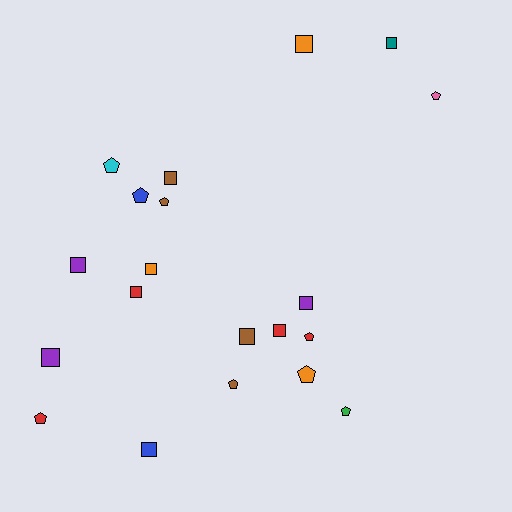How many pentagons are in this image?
There are 9 pentagons.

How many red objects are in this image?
There are 4 red objects.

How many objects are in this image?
There are 20 objects.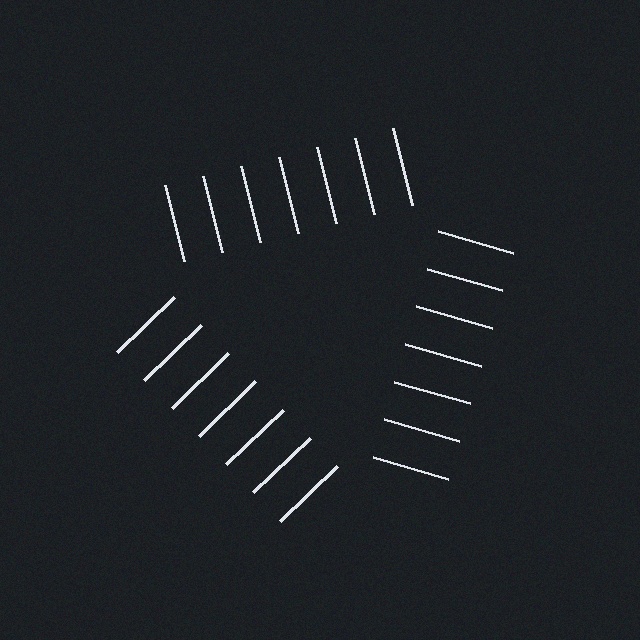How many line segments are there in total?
21 — 7 along each of the 3 edges.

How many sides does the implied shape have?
3 sides — the line-ends trace a triangle.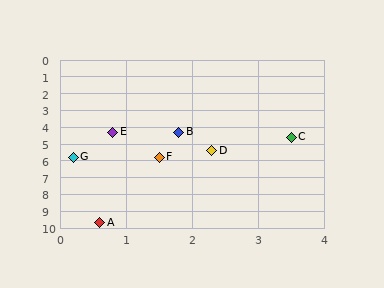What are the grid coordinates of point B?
Point B is at approximately (1.8, 4.3).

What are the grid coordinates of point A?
Point A is at approximately (0.6, 9.7).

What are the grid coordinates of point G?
Point G is at approximately (0.2, 5.8).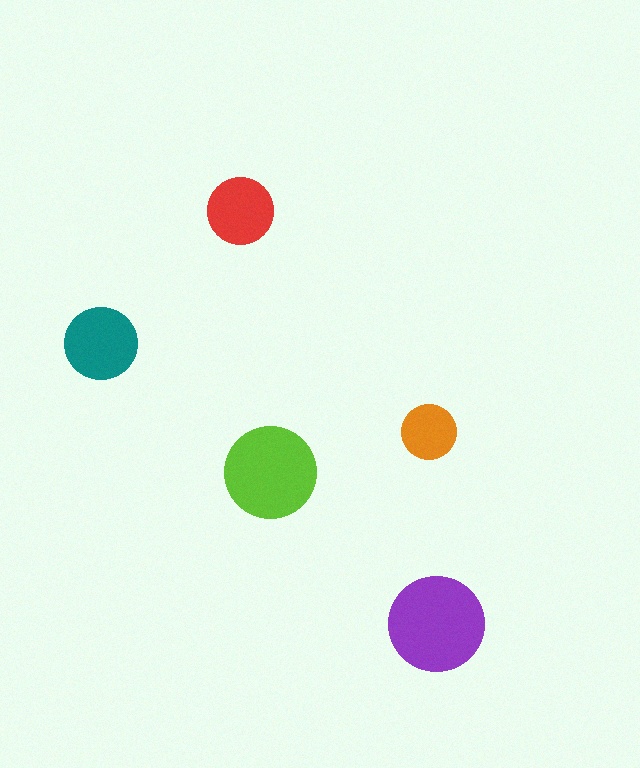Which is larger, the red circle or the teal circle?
The teal one.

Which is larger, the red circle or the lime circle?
The lime one.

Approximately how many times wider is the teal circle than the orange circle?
About 1.5 times wider.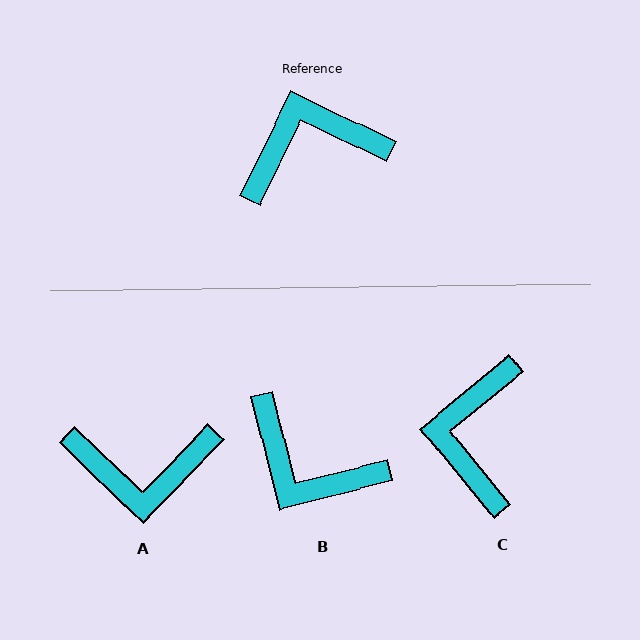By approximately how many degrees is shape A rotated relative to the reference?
Approximately 162 degrees counter-clockwise.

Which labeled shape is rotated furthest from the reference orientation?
A, about 162 degrees away.